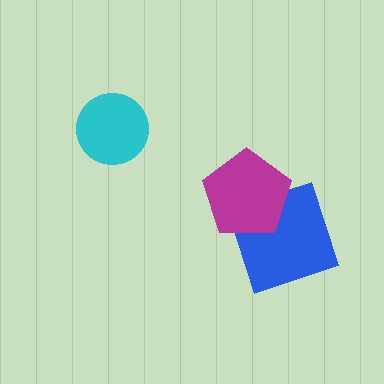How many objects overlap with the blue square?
1 object overlaps with the blue square.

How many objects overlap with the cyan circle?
0 objects overlap with the cyan circle.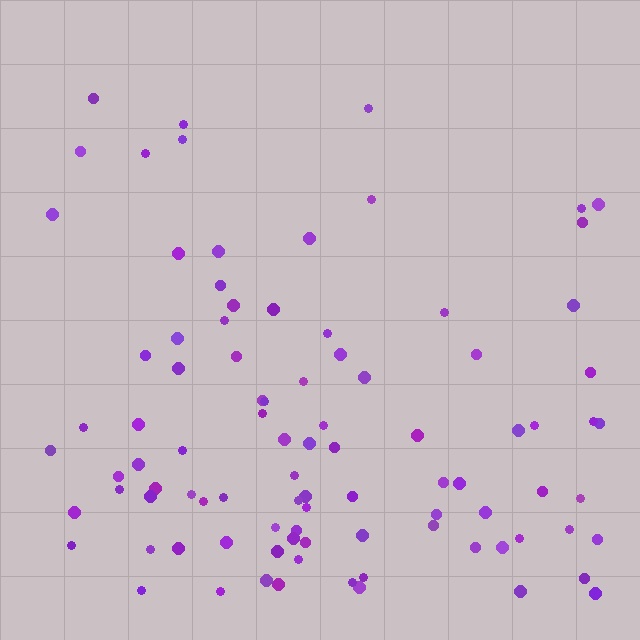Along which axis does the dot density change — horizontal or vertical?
Vertical.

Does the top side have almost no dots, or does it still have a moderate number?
Still a moderate number, just noticeably fewer than the bottom.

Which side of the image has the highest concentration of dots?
The bottom.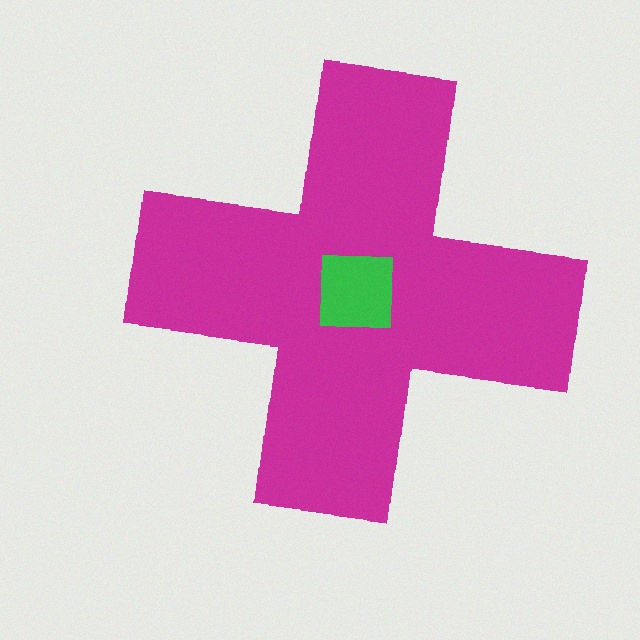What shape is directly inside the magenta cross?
The green square.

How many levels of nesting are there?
2.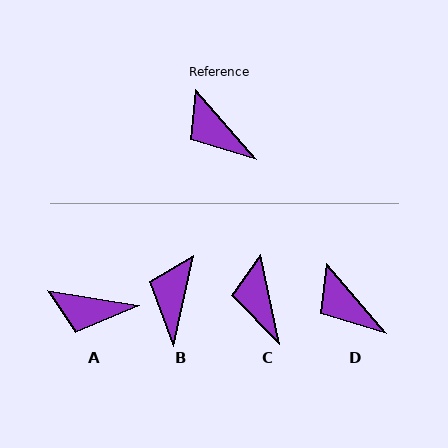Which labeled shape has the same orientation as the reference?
D.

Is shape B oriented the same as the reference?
No, it is off by about 53 degrees.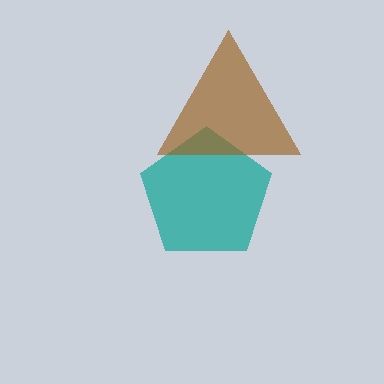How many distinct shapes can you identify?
There are 2 distinct shapes: a teal pentagon, a brown triangle.